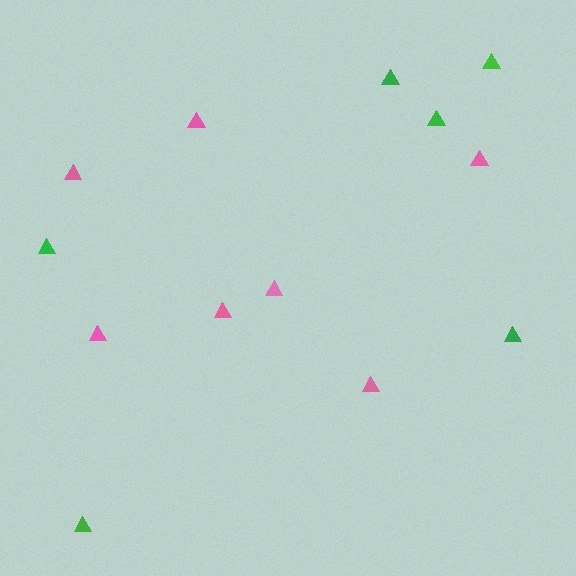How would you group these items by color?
There are 2 groups: one group of pink triangles (7) and one group of green triangles (6).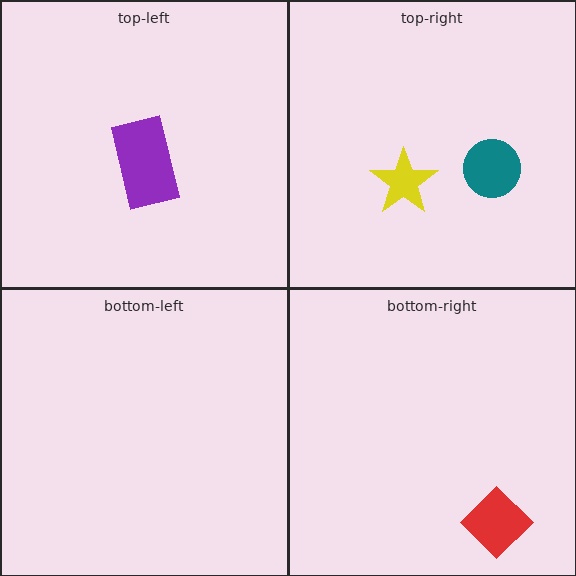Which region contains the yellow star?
The top-right region.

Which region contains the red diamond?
The bottom-right region.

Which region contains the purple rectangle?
The top-left region.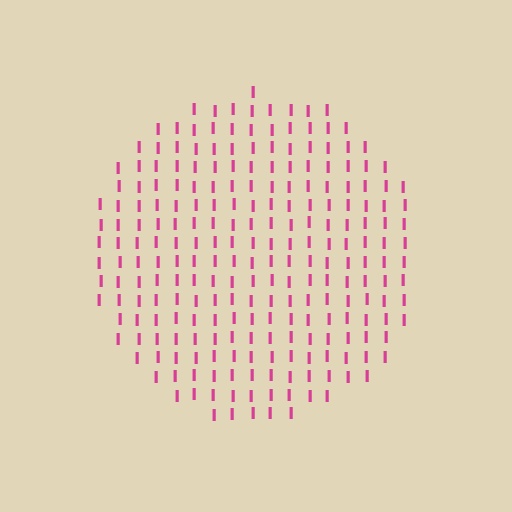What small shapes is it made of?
It is made of small letter I's.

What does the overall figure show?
The overall figure shows a circle.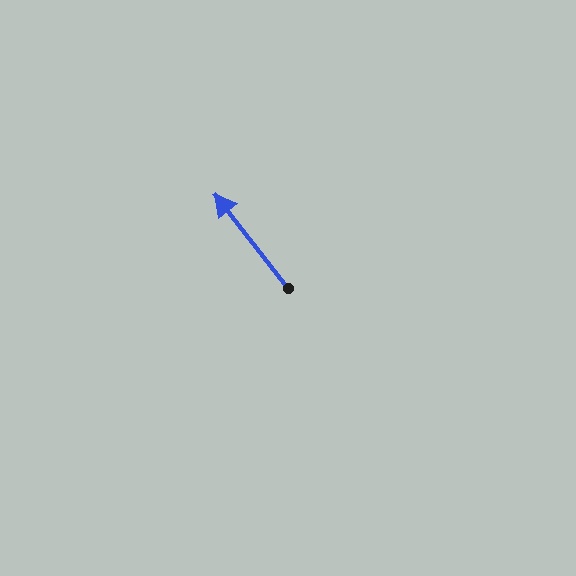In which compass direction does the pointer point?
Northwest.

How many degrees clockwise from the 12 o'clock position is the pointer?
Approximately 322 degrees.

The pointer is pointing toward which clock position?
Roughly 11 o'clock.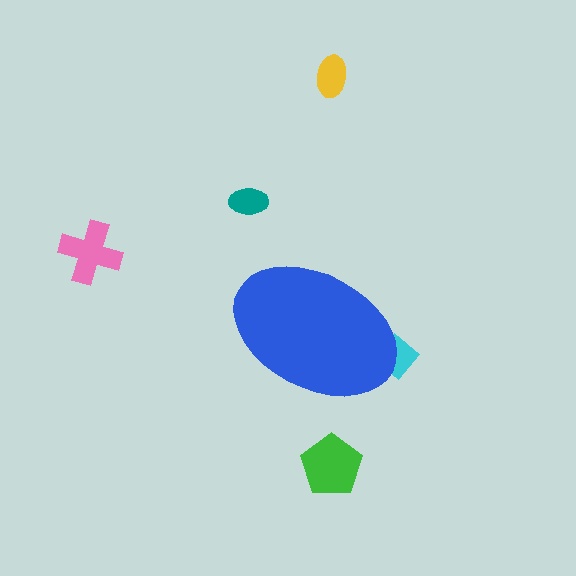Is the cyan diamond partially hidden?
Yes, the cyan diamond is partially hidden behind the blue ellipse.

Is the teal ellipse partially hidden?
No, the teal ellipse is fully visible.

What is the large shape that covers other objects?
A blue ellipse.